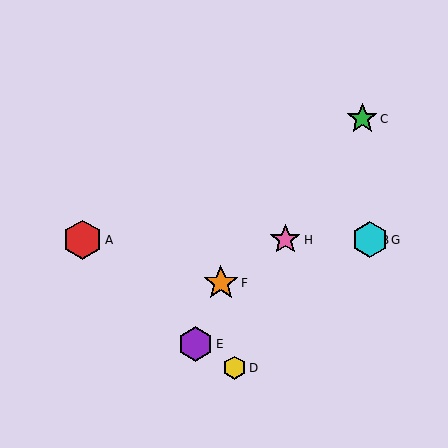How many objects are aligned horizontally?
4 objects (A, B, G, H) are aligned horizontally.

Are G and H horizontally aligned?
Yes, both are at y≈240.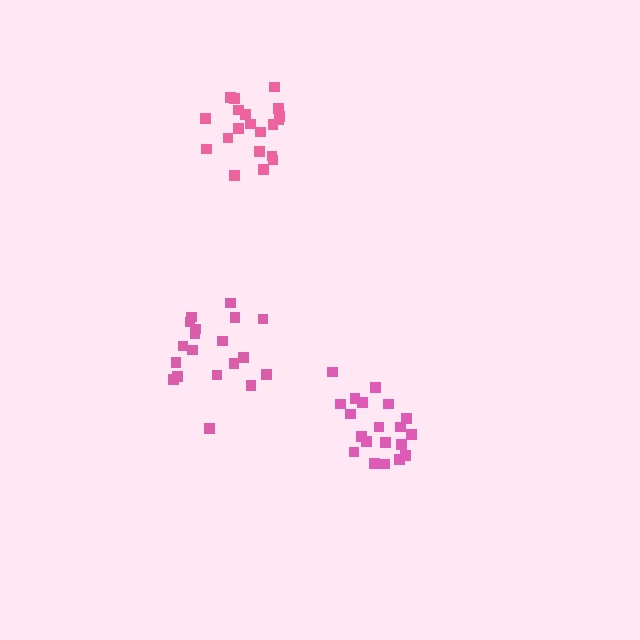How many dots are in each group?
Group 1: 19 dots, Group 2: 20 dots, Group 3: 20 dots (59 total).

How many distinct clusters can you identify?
There are 3 distinct clusters.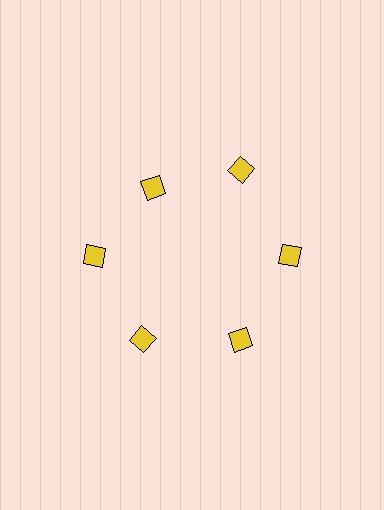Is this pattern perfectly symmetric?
No. The 6 yellow squares are arranged in a ring, but one element near the 11 o'clock position is pulled inward toward the center, breaking the 6-fold rotational symmetry.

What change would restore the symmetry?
The symmetry would be restored by moving it outward, back onto the ring so that all 6 squares sit at equal angles and equal distance from the center.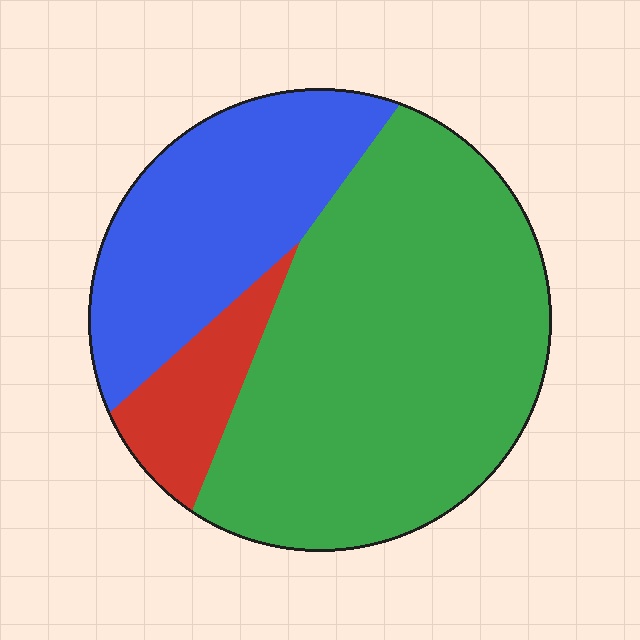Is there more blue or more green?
Green.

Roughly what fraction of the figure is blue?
Blue takes up between a sixth and a third of the figure.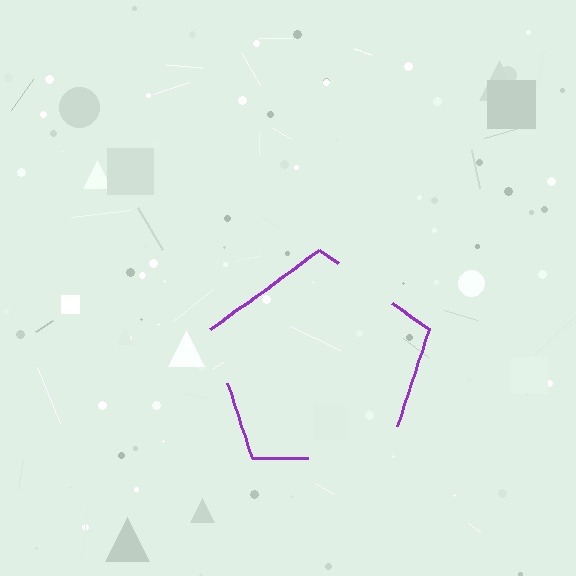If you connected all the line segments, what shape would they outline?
They would outline a pentagon.